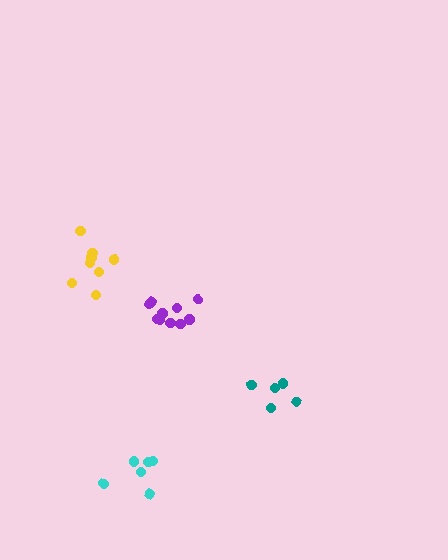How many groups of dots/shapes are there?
There are 4 groups.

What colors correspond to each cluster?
The clusters are colored: yellow, teal, purple, cyan.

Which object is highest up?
The yellow cluster is topmost.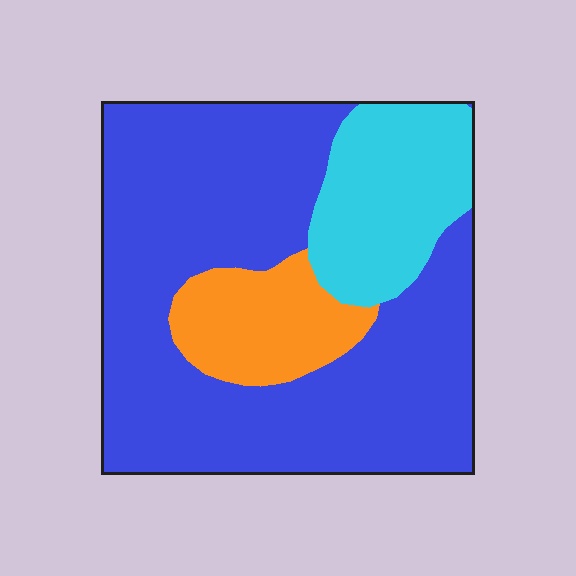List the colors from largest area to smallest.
From largest to smallest: blue, cyan, orange.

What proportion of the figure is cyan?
Cyan takes up about one fifth (1/5) of the figure.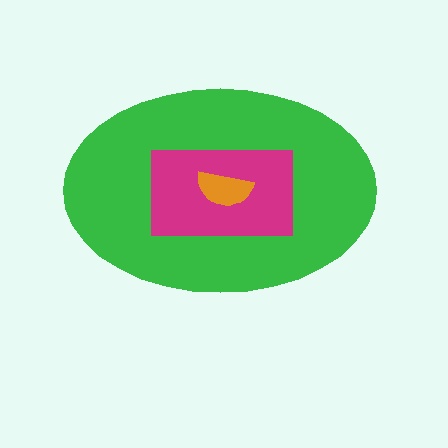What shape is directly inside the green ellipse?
The magenta rectangle.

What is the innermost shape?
The orange semicircle.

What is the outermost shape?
The green ellipse.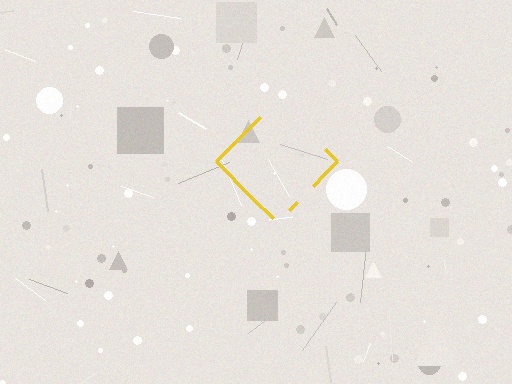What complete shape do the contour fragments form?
The contour fragments form a diamond.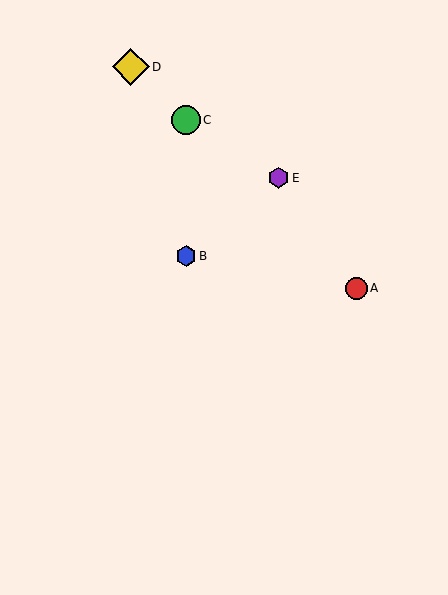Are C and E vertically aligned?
No, C is at x≈186 and E is at x≈279.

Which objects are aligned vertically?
Objects B, C are aligned vertically.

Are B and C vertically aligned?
Yes, both are at x≈186.